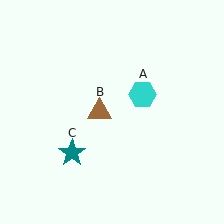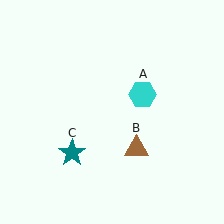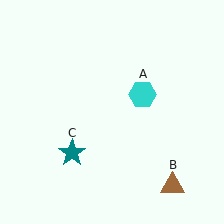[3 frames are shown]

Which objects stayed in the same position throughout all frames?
Cyan hexagon (object A) and teal star (object C) remained stationary.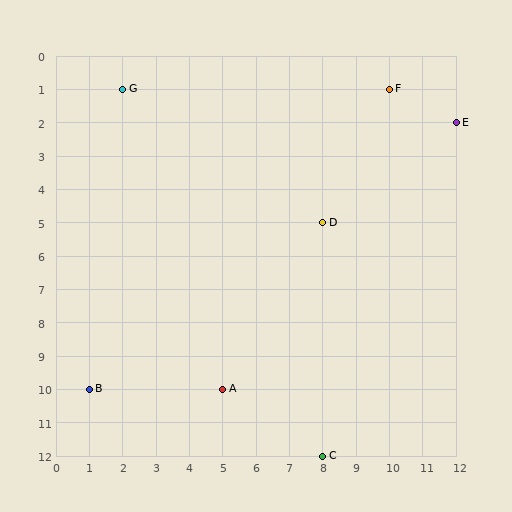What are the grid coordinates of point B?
Point B is at grid coordinates (1, 10).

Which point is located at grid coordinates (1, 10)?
Point B is at (1, 10).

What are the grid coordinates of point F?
Point F is at grid coordinates (10, 1).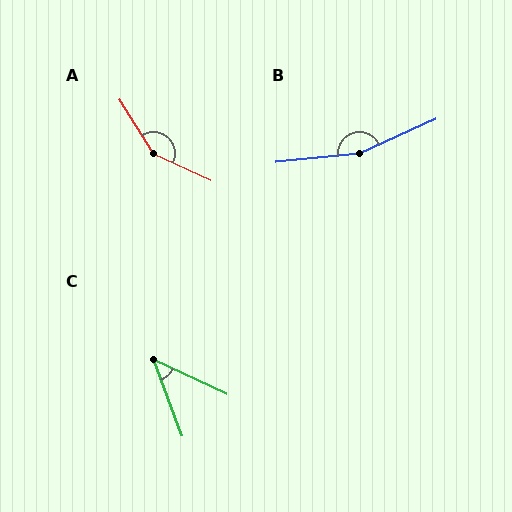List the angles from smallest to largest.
C (44°), A (146°), B (161°).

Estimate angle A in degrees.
Approximately 146 degrees.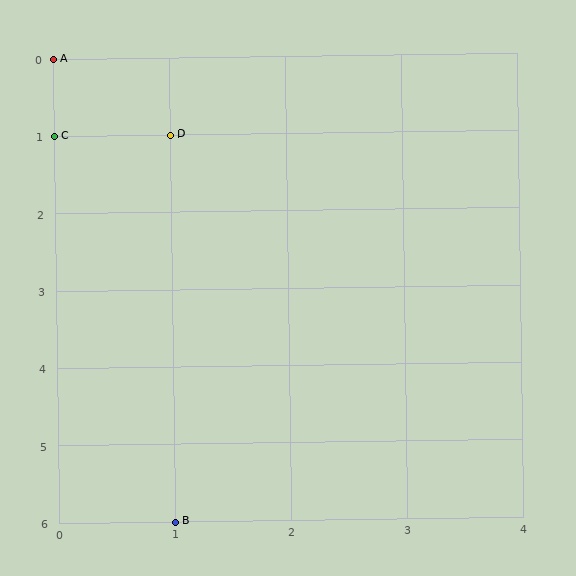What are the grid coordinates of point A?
Point A is at grid coordinates (0, 0).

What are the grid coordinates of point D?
Point D is at grid coordinates (1, 1).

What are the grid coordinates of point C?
Point C is at grid coordinates (0, 1).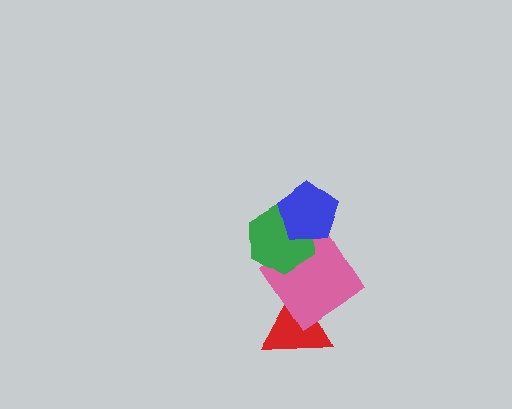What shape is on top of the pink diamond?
The green hexagon is on top of the pink diamond.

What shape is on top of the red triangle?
The pink diamond is on top of the red triangle.